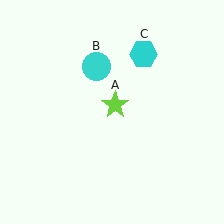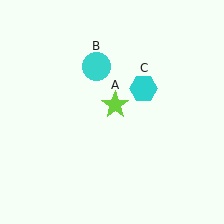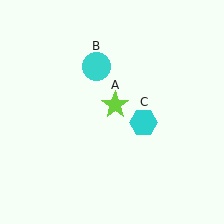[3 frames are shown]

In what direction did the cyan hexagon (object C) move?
The cyan hexagon (object C) moved down.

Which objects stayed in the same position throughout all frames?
Lime star (object A) and cyan circle (object B) remained stationary.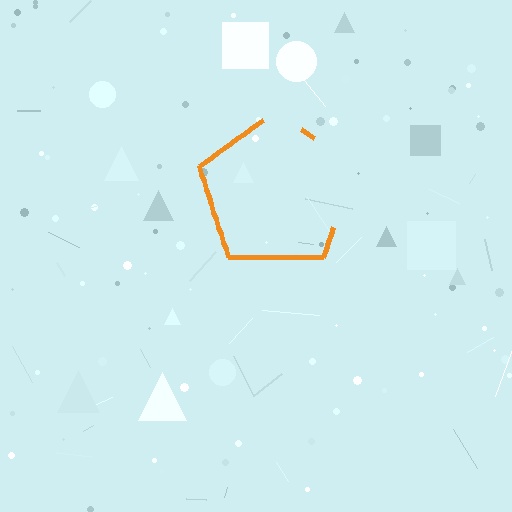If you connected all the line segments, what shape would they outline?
They would outline a pentagon.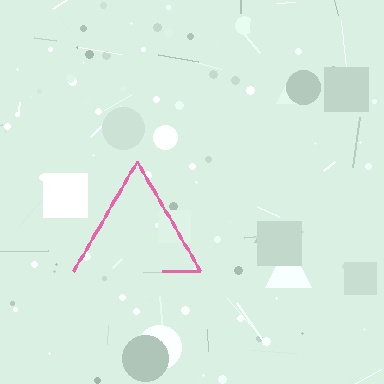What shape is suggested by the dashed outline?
The dashed outline suggests a triangle.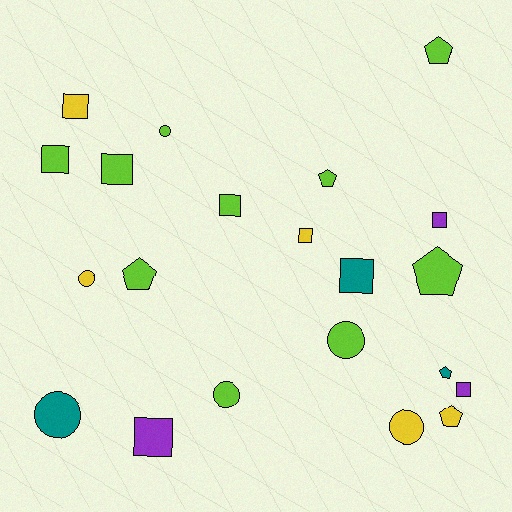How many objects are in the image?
There are 21 objects.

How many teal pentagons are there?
There is 1 teal pentagon.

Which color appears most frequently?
Lime, with 10 objects.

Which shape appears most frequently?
Square, with 9 objects.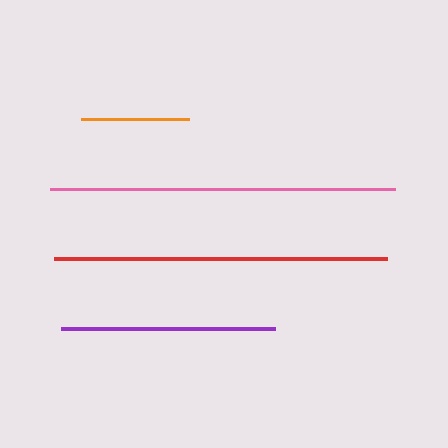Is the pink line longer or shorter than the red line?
The pink line is longer than the red line.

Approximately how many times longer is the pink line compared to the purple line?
The pink line is approximately 1.6 times the length of the purple line.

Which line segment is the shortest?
The orange line is the shortest at approximately 108 pixels.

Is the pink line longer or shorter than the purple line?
The pink line is longer than the purple line.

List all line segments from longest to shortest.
From longest to shortest: pink, red, purple, orange.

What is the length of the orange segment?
The orange segment is approximately 108 pixels long.